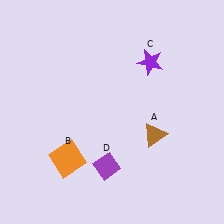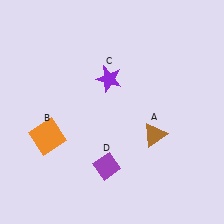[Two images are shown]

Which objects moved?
The objects that moved are: the orange square (B), the purple star (C).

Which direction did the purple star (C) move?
The purple star (C) moved left.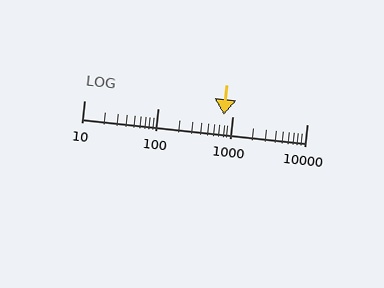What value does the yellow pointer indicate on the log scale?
The pointer indicates approximately 750.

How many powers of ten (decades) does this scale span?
The scale spans 3 decades, from 10 to 10000.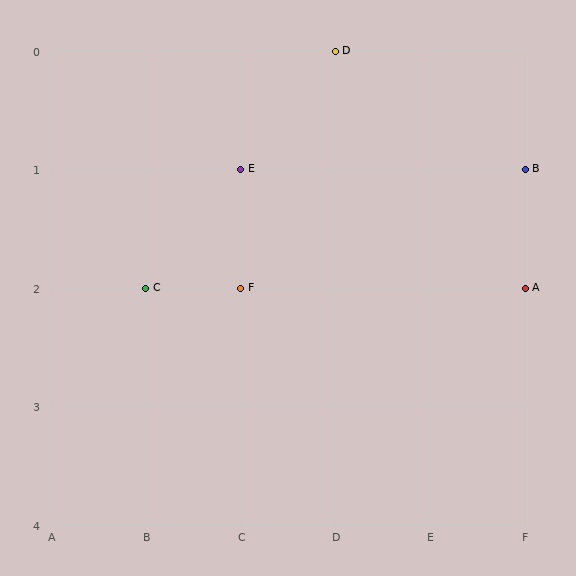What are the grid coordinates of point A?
Point A is at grid coordinates (F, 2).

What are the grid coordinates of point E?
Point E is at grid coordinates (C, 1).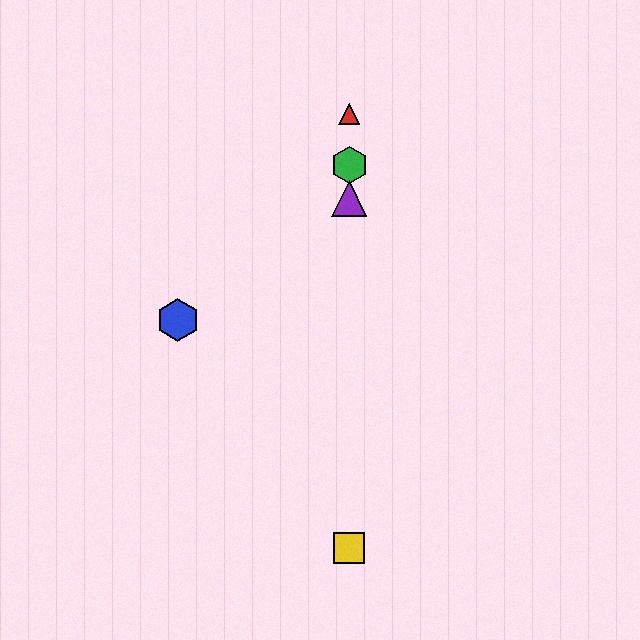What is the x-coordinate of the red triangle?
The red triangle is at x≈349.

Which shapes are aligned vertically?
The red triangle, the green hexagon, the yellow square, the purple triangle are aligned vertically.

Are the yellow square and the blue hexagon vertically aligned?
No, the yellow square is at x≈349 and the blue hexagon is at x≈178.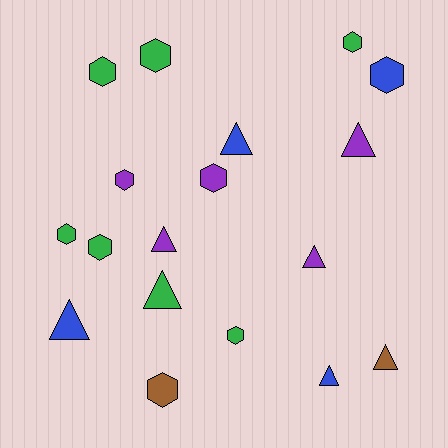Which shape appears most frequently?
Hexagon, with 10 objects.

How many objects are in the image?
There are 18 objects.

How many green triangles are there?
There is 1 green triangle.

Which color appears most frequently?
Green, with 7 objects.